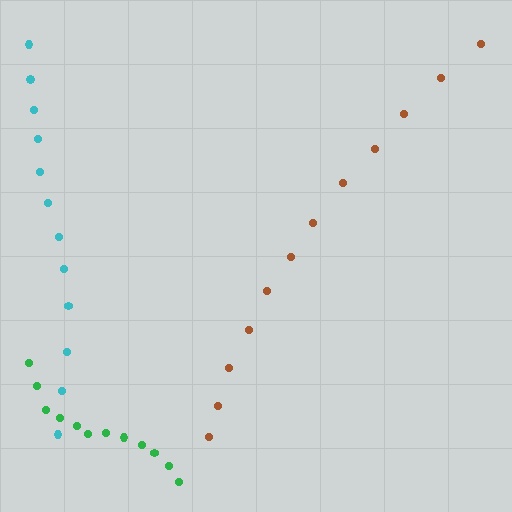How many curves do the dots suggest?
There are 3 distinct paths.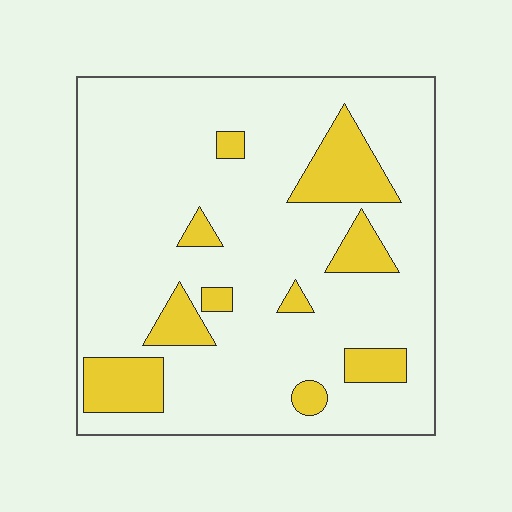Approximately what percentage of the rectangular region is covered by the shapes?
Approximately 15%.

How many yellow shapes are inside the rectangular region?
10.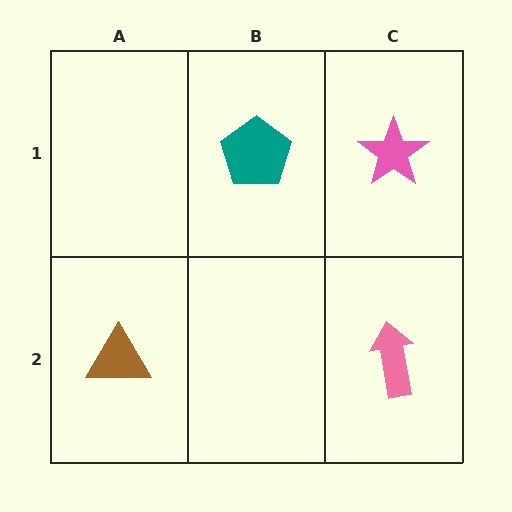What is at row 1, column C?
A pink star.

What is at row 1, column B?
A teal pentagon.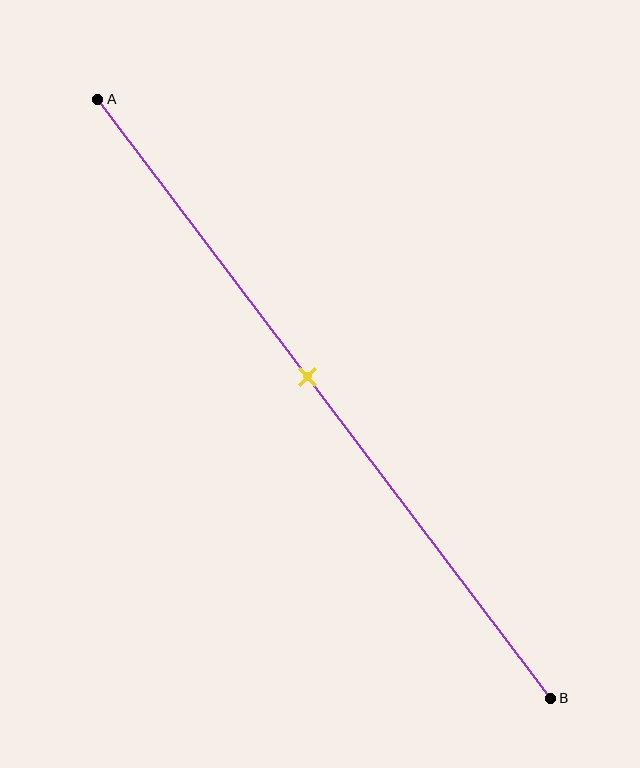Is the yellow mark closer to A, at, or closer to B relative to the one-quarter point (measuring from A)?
The yellow mark is closer to point B than the one-quarter point of segment AB.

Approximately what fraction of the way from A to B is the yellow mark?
The yellow mark is approximately 45% of the way from A to B.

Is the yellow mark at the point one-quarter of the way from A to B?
No, the mark is at about 45% from A, not at the 25% one-quarter point.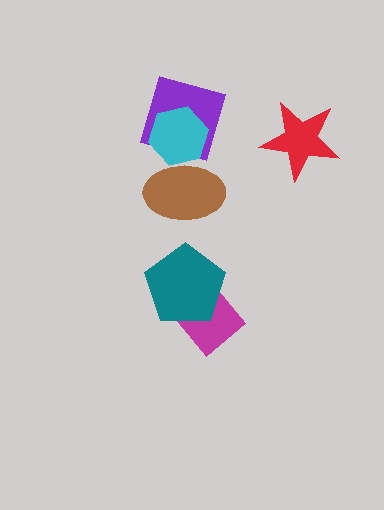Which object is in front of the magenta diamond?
The teal pentagon is in front of the magenta diamond.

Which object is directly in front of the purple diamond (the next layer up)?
The cyan hexagon is directly in front of the purple diamond.